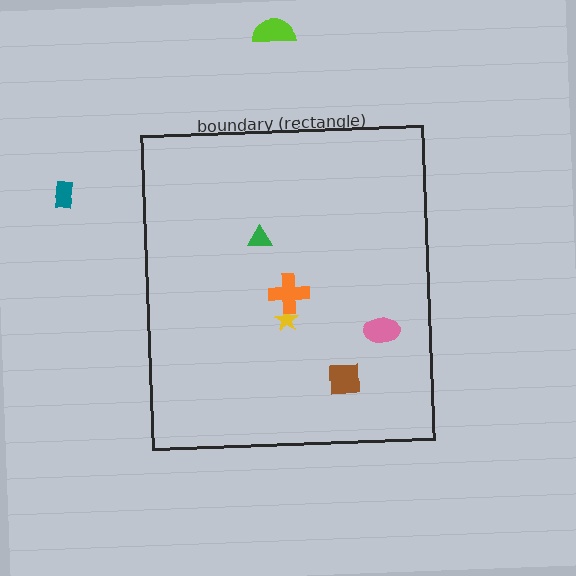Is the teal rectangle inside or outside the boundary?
Outside.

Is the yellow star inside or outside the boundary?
Inside.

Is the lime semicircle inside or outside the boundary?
Outside.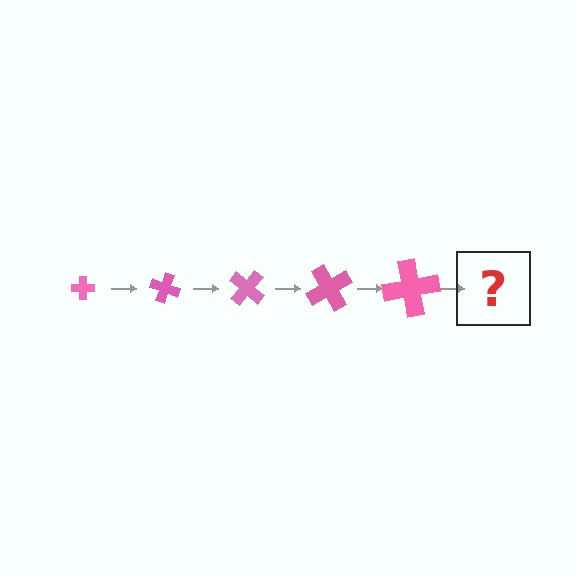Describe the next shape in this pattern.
It should be a cross, larger than the previous one and rotated 100 degrees from the start.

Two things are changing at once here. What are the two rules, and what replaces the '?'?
The two rules are that the cross grows larger each step and it rotates 20 degrees each step. The '?' should be a cross, larger than the previous one and rotated 100 degrees from the start.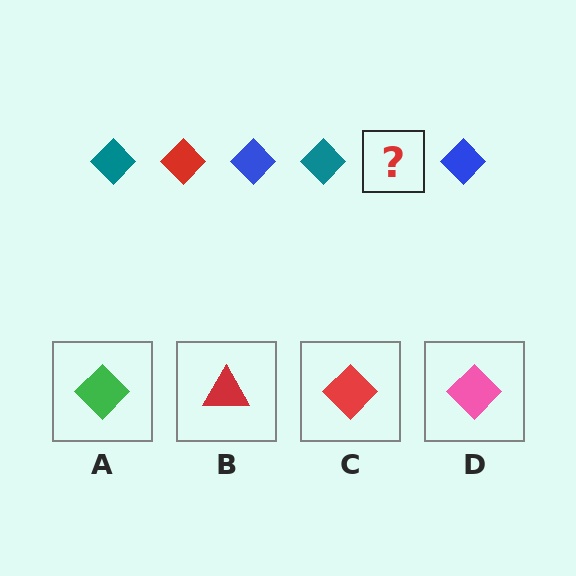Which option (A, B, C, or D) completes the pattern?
C.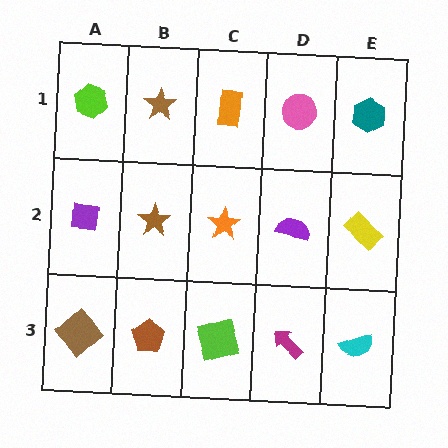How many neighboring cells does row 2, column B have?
4.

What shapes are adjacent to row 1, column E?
A yellow rectangle (row 2, column E), a pink circle (row 1, column D).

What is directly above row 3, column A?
A purple square.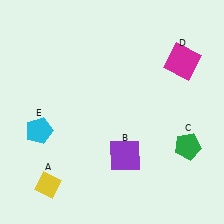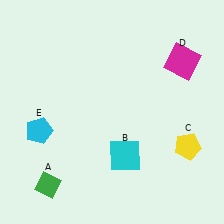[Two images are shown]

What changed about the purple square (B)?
In Image 1, B is purple. In Image 2, it changed to cyan.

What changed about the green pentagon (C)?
In Image 1, C is green. In Image 2, it changed to yellow.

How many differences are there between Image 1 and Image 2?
There are 3 differences between the two images.